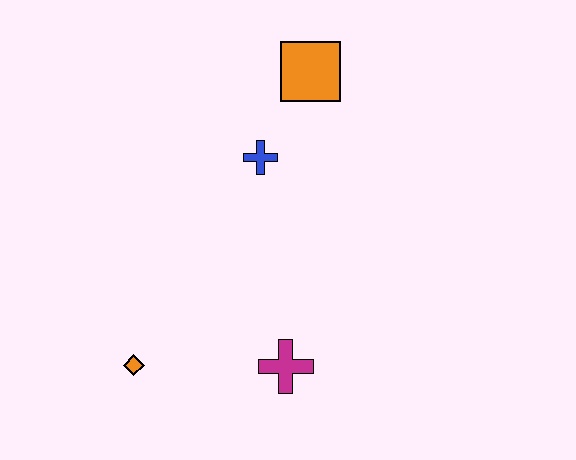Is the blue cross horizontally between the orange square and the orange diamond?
Yes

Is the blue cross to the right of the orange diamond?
Yes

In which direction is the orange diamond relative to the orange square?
The orange diamond is below the orange square.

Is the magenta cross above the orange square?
No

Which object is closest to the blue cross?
The orange square is closest to the blue cross.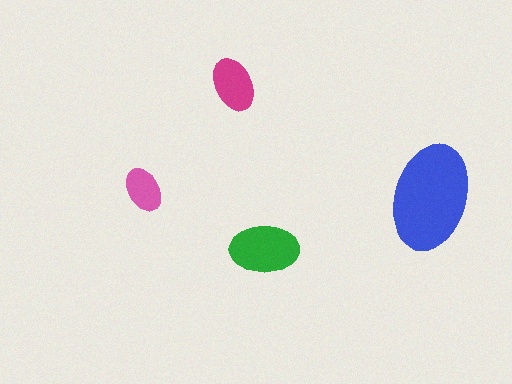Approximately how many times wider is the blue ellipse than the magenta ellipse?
About 2 times wider.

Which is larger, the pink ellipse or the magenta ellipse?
The magenta one.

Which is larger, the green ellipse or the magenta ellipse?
The green one.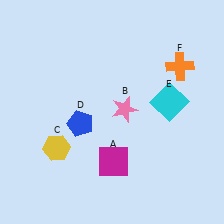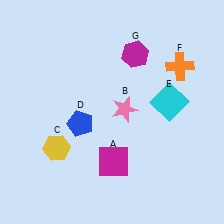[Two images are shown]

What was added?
A magenta hexagon (G) was added in Image 2.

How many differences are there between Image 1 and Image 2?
There is 1 difference between the two images.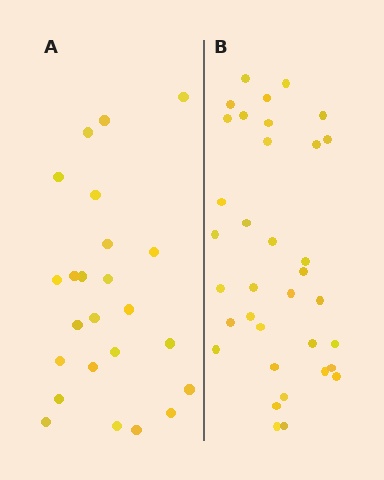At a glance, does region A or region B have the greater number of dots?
Region B (the right region) has more dots.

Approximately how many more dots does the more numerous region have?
Region B has roughly 12 or so more dots than region A.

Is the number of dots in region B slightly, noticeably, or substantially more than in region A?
Region B has substantially more. The ratio is roughly 1.5 to 1.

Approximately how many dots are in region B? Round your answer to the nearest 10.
About 40 dots. (The exact count is 35, which rounds to 40.)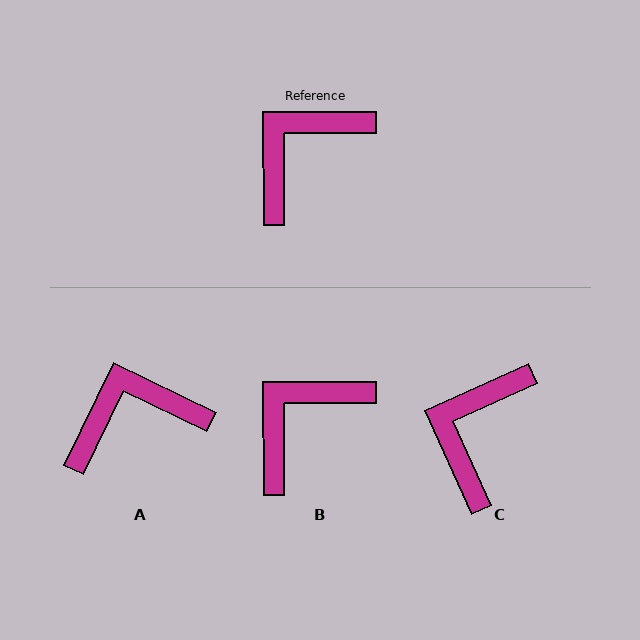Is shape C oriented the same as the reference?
No, it is off by about 24 degrees.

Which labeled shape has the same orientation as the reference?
B.